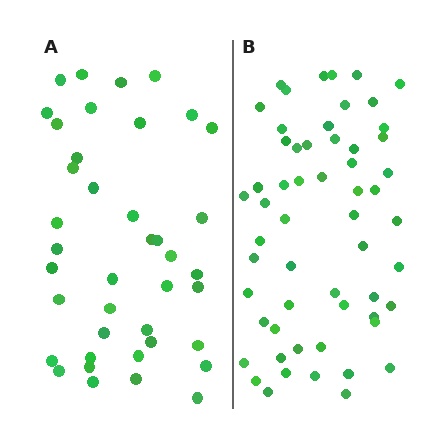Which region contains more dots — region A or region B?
Region B (the right region) has more dots.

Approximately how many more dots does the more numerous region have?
Region B has approximately 15 more dots than region A.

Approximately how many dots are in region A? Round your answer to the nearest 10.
About 40 dots.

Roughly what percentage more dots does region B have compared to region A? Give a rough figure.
About 40% more.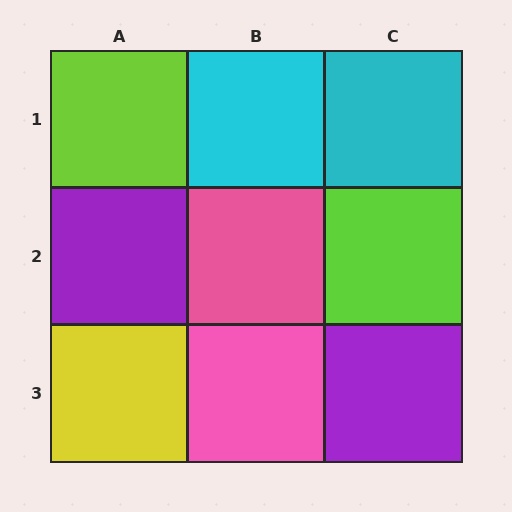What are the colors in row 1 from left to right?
Lime, cyan, cyan.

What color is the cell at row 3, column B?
Pink.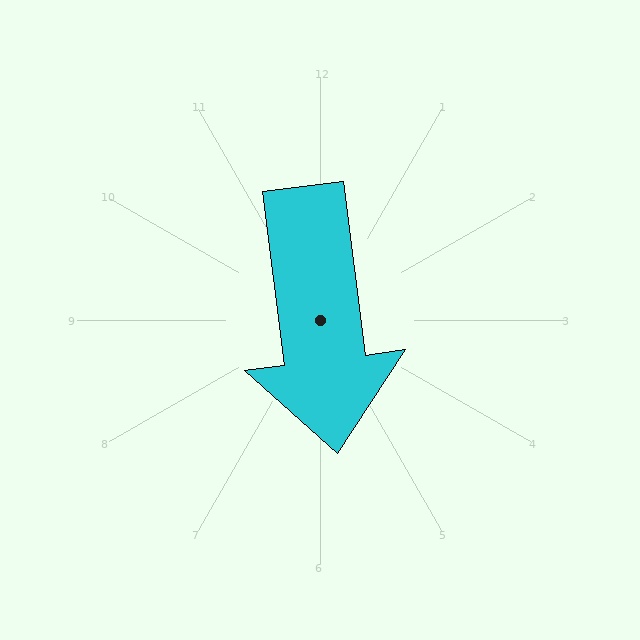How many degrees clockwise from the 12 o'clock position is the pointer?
Approximately 173 degrees.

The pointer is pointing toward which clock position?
Roughly 6 o'clock.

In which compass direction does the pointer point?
South.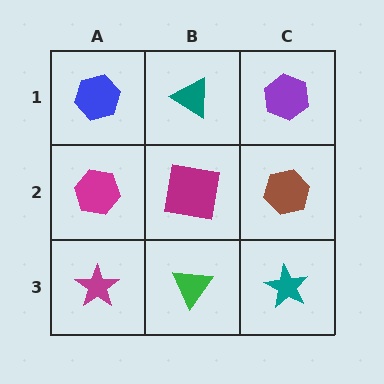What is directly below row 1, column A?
A magenta hexagon.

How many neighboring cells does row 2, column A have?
3.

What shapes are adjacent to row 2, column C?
A purple hexagon (row 1, column C), a teal star (row 3, column C), a magenta square (row 2, column B).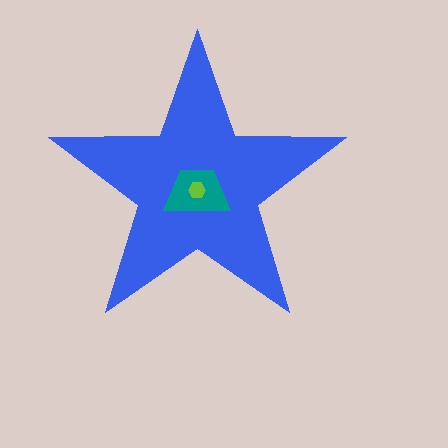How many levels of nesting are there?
3.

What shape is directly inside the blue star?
The teal trapezoid.